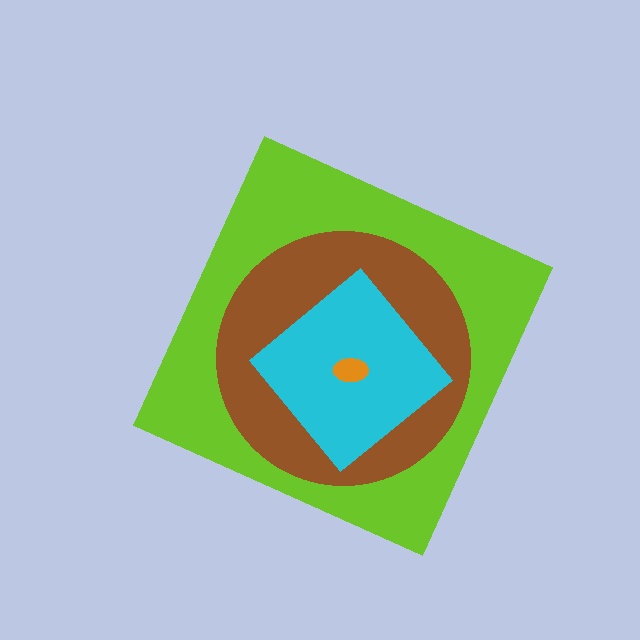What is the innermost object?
The orange ellipse.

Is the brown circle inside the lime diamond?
Yes.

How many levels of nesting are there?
4.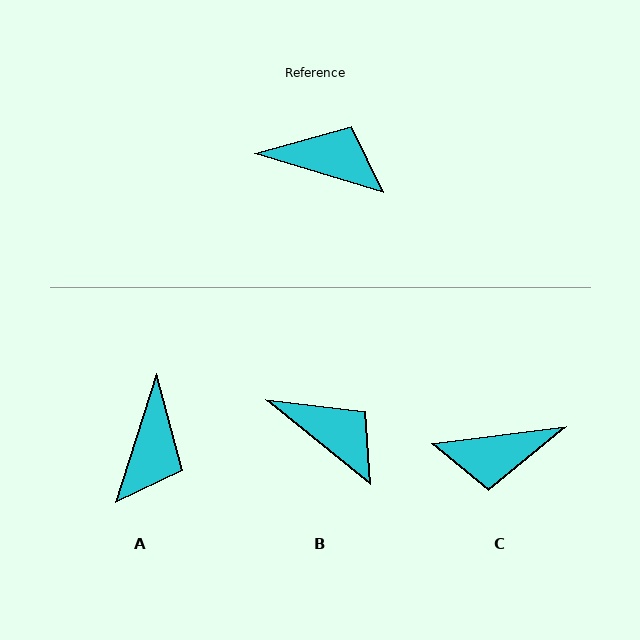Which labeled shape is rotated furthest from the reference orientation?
C, about 156 degrees away.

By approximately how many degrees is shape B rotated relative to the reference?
Approximately 22 degrees clockwise.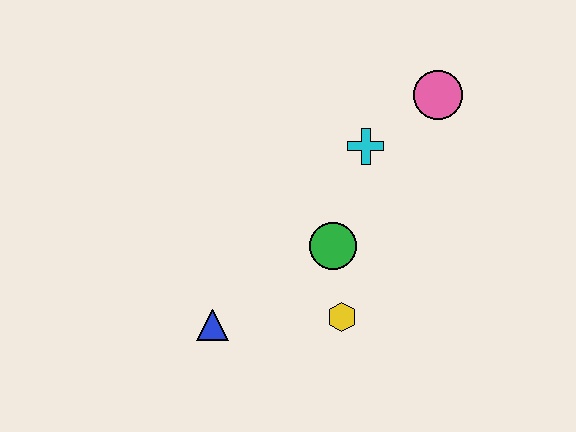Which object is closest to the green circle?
The yellow hexagon is closest to the green circle.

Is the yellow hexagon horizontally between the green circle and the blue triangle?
No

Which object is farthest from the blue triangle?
The pink circle is farthest from the blue triangle.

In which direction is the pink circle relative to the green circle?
The pink circle is above the green circle.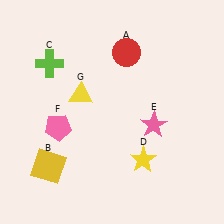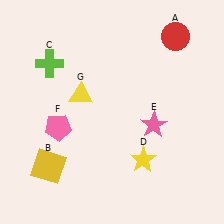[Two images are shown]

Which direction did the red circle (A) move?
The red circle (A) moved right.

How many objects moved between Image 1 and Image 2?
1 object moved between the two images.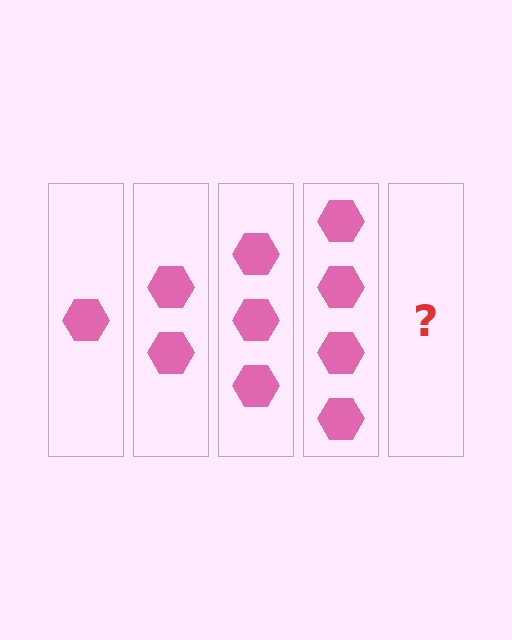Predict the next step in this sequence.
The next step is 5 hexagons.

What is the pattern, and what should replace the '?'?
The pattern is that each step adds one more hexagon. The '?' should be 5 hexagons.